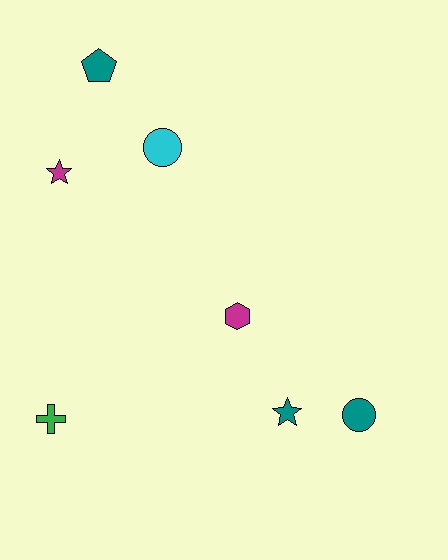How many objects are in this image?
There are 7 objects.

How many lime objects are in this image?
There are no lime objects.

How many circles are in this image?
There are 2 circles.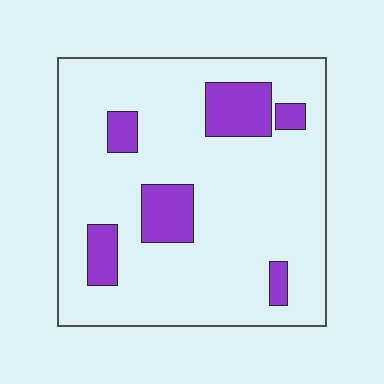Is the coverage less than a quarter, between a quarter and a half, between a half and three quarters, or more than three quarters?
Less than a quarter.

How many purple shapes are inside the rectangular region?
6.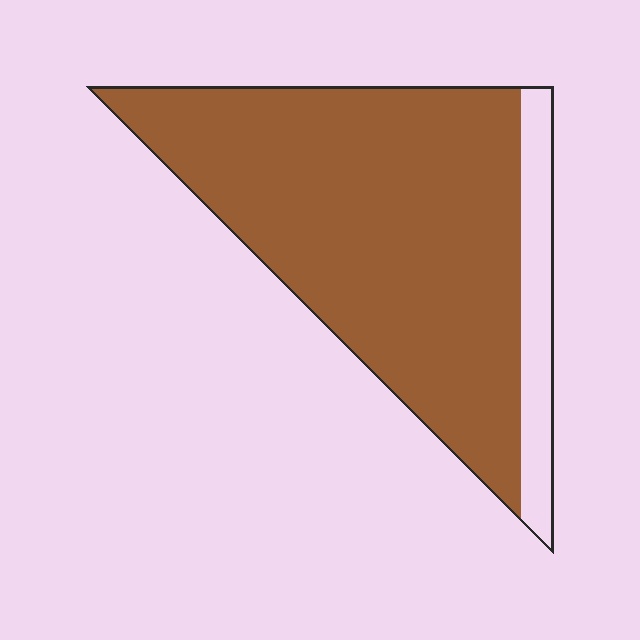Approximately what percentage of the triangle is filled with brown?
Approximately 85%.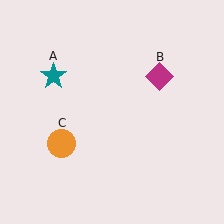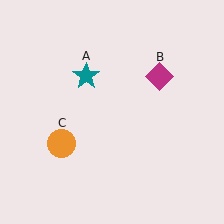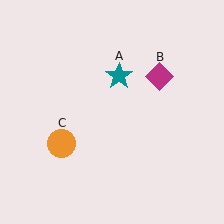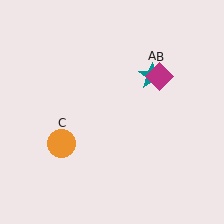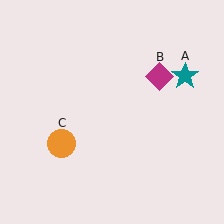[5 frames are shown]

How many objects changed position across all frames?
1 object changed position: teal star (object A).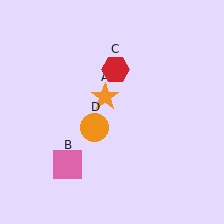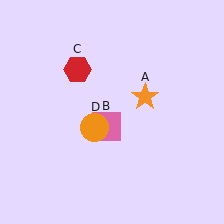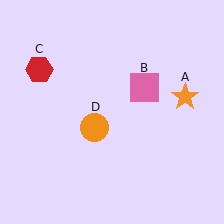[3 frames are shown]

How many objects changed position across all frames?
3 objects changed position: orange star (object A), pink square (object B), red hexagon (object C).